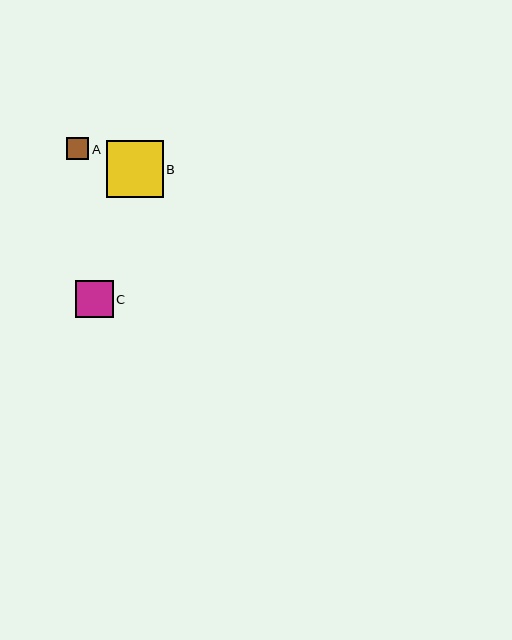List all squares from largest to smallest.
From largest to smallest: B, C, A.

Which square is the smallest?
Square A is the smallest with a size of approximately 22 pixels.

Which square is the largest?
Square B is the largest with a size of approximately 57 pixels.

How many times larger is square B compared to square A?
Square B is approximately 2.6 times the size of square A.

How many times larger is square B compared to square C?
Square B is approximately 1.5 times the size of square C.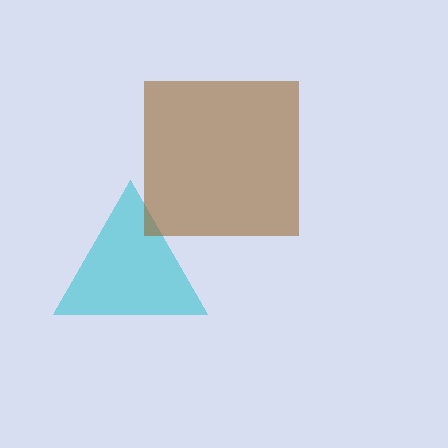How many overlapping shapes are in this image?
There are 2 overlapping shapes in the image.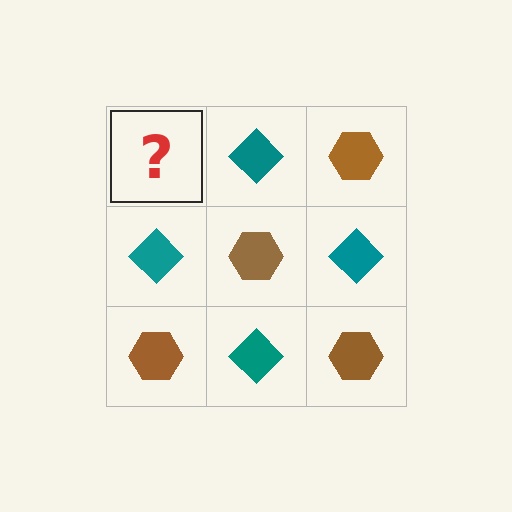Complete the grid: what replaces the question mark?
The question mark should be replaced with a brown hexagon.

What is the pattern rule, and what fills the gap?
The rule is that it alternates brown hexagon and teal diamond in a checkerboard pattern. The gap should be filled with a brown hexagon.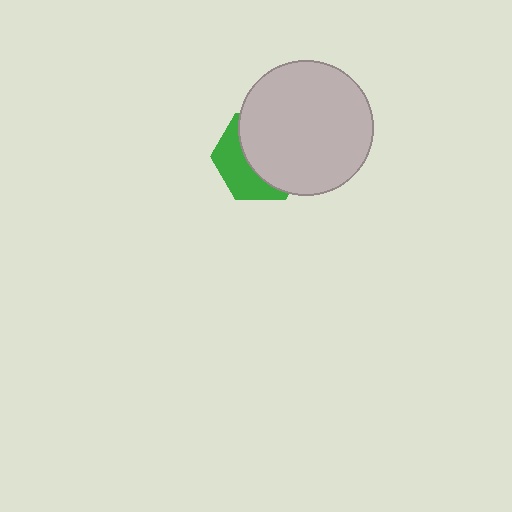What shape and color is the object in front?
The object in front is a light gray circle.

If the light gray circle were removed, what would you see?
You would see the complete green hexagon.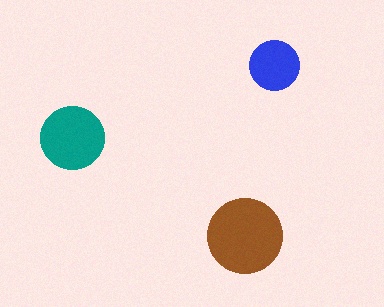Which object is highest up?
The blue circle is topmost.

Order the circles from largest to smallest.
the brown one, the teal one, the blue one.